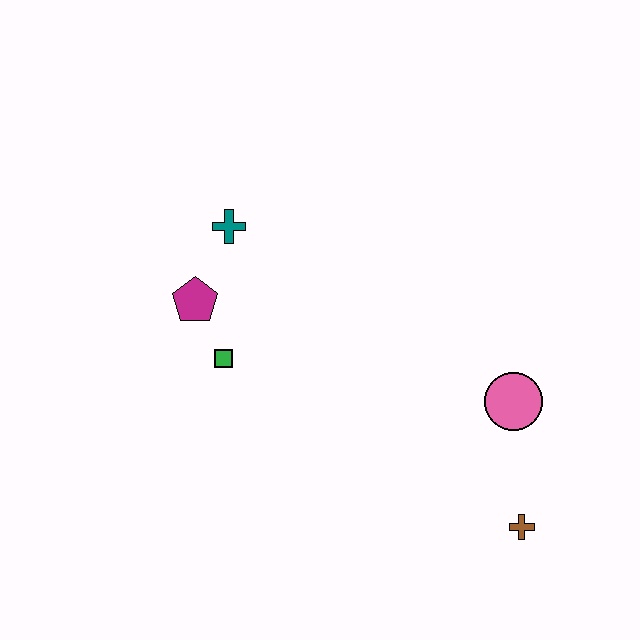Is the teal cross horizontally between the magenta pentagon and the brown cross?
Yes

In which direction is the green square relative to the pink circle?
The green square is to the left of the pink circle.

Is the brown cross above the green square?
No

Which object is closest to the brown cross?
The pink circle is closest to the brown cross.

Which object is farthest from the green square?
The brown cross is farthest from the green square.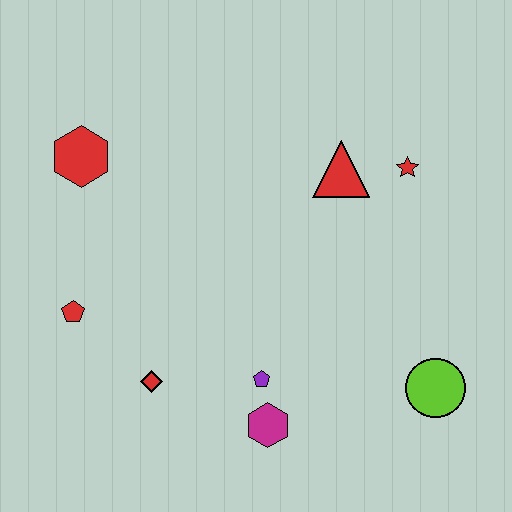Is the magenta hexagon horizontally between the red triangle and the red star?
No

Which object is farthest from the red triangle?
The red pentagon is farthest from the red triangle.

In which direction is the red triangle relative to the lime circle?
The red triangle is above the lime circle.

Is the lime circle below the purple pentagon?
Yes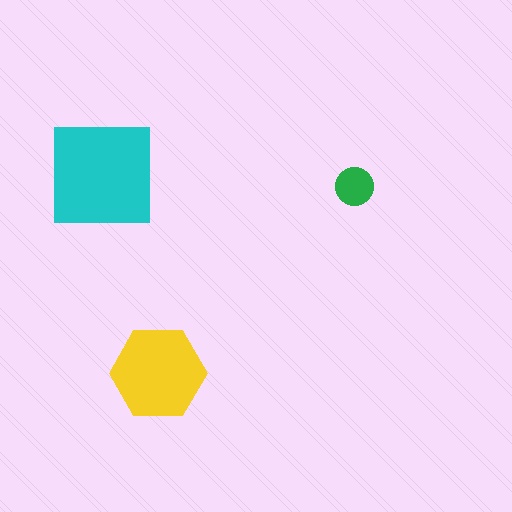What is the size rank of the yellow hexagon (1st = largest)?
2nd.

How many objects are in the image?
There are 3 objects in the image.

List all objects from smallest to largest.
The green circle, the yellow hexagon, the cyan square.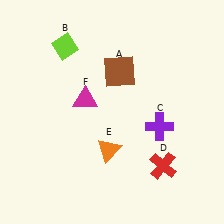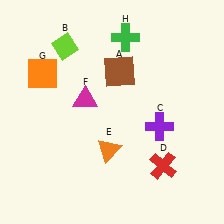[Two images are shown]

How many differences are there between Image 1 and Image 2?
There are 2 differences between the two images.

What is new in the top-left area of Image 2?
An orange square (G) was added in the top-left area of Image 2.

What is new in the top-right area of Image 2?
A green cross (H) was added in the top-right area of Image 2.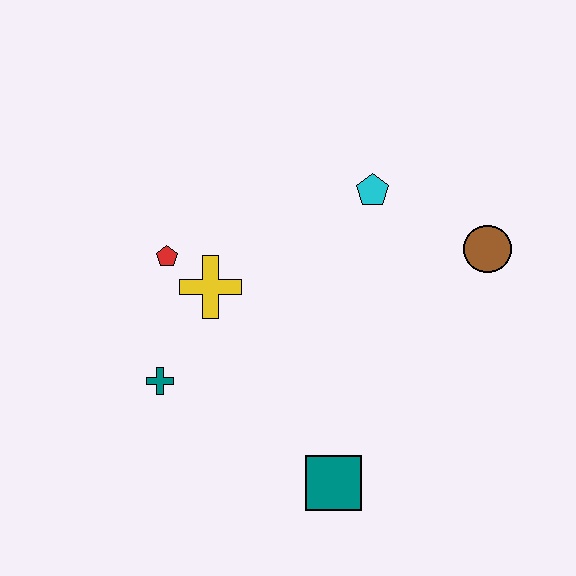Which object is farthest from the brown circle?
The teal cross is farthest from the brown circle.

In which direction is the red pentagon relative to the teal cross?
The red pentagon is above the teal cross.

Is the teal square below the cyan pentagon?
Yes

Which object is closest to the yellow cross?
The red pentagon is closest to the yellow cross.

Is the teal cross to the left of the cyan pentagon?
Yes